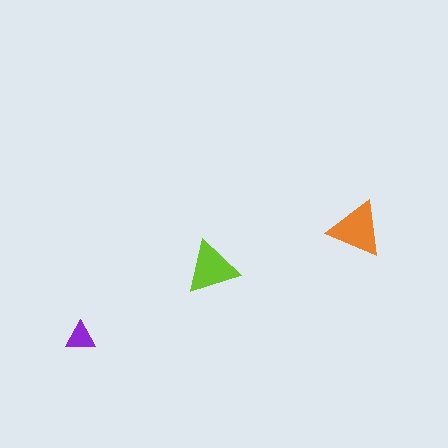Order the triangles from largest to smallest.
the orange one, the lime one, the purple one.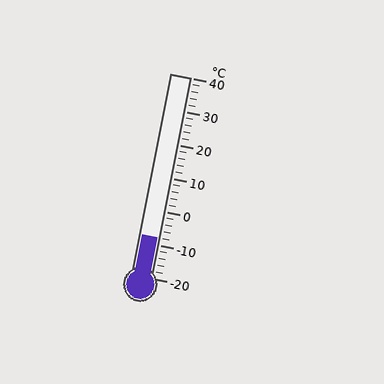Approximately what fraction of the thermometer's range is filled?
The thermometer is filled to approximately 20% of its range.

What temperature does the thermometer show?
The thermometer shows approximately -8°C.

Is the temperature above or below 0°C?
The temperature is below 0°C.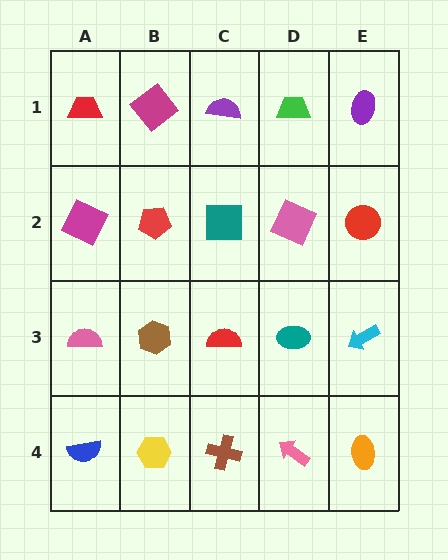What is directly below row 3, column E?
An orange ellipse.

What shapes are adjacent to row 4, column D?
A teal ellipse (row 3, column D), a brown cross (row 4, column C), an orange ellipse (row 4, column E).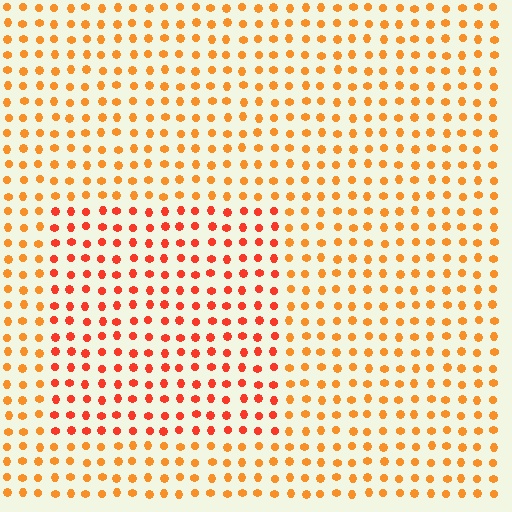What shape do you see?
I see a rectangle.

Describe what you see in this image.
The image is filled with small orange elements in a uniform arrangement. A rectangle-shaped region is visible where the elements are tinted to a slightly different hue, forming a subtle color boundary.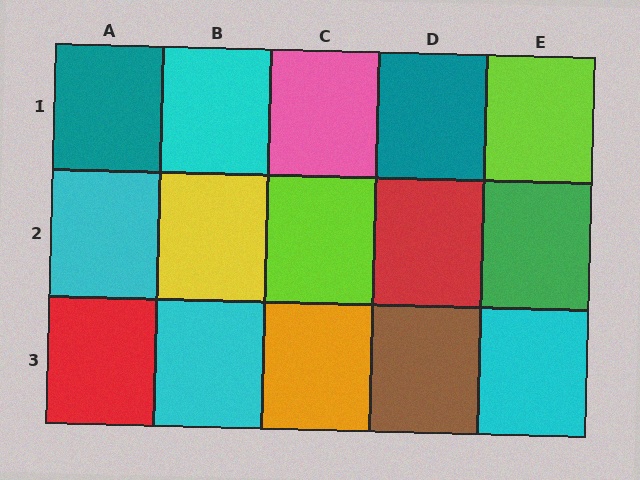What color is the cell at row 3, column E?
Cyan.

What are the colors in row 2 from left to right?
Cyan, yellow, lime, red, green.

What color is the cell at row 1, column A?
Teal.